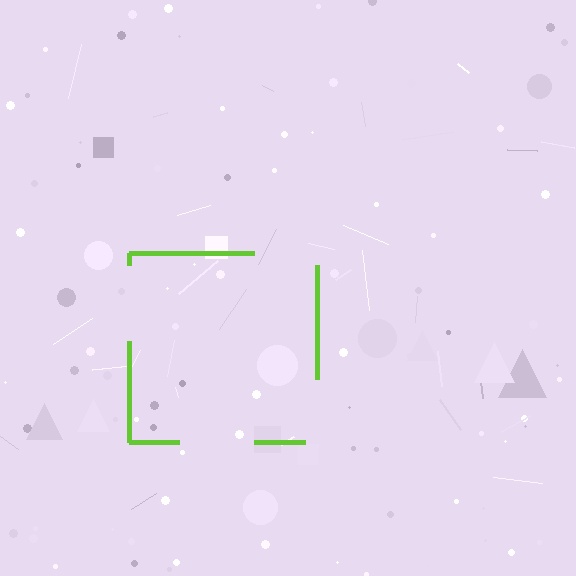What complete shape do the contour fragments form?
The contour fragments form a square.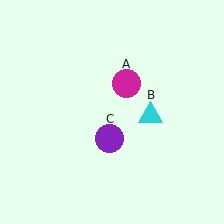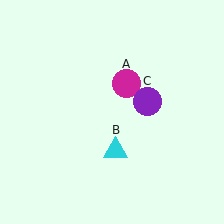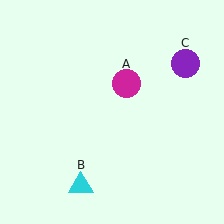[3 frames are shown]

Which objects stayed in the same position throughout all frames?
Magenta circle (object A) remained stationary.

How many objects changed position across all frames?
2 objects changed position: cyan triangle (object B), purple circle (object C).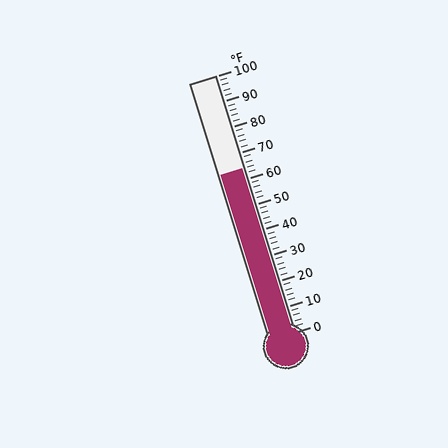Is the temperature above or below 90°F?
The temperature is below 90°F.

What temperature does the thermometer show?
The thermometer shows approximately 64°F.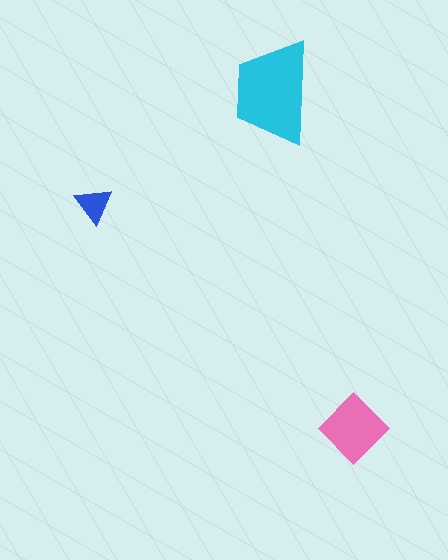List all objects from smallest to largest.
The blue triangle, the pink diamond, the cyan trapezoid.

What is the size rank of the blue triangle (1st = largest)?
3rd.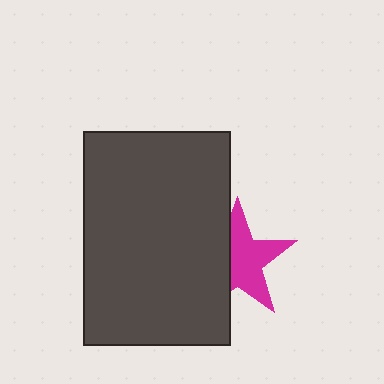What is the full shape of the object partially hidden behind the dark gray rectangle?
The partially hidden object is a magenta star.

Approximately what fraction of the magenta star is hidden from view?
Roughly 40% of the magenta star is hidden behind the dark gray rectangle.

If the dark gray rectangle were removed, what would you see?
You would see the complete magenta star.